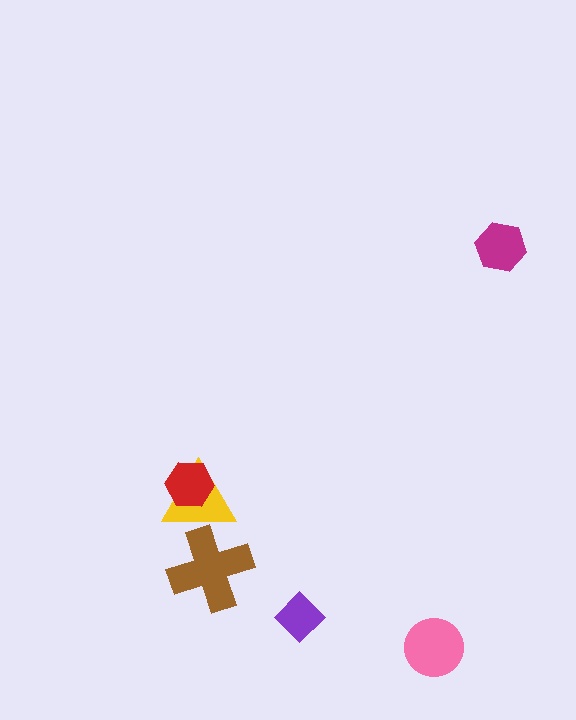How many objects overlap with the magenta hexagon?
0 objects overlap with the magenta hexagon.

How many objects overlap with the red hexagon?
1 object overlaps with the red hexagon.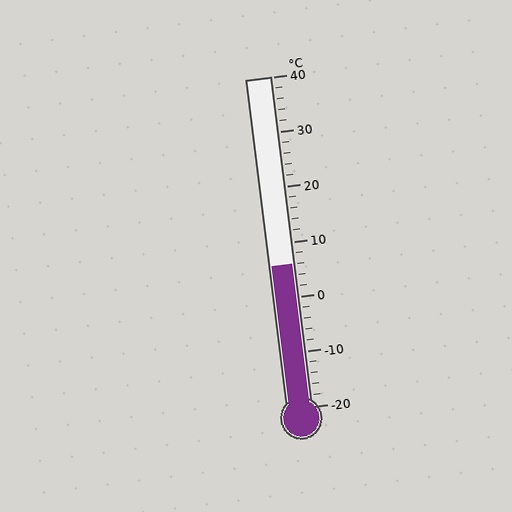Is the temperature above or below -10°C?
The temperature is above -10°C.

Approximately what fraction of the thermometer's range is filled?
The thermometer is filled to approximately 45% of its range.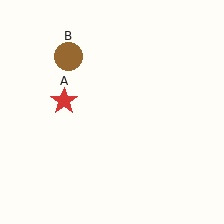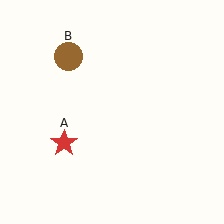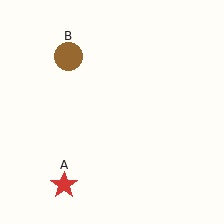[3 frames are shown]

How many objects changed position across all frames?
1 object changed position: red star (object A).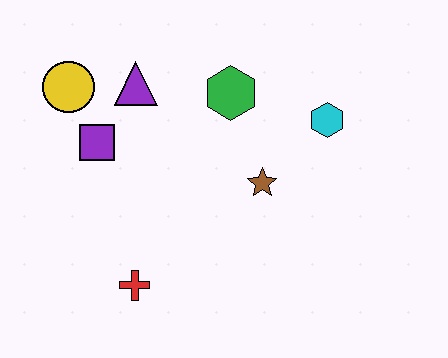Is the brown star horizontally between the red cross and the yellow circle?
No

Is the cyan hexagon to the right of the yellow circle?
Yes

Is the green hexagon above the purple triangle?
No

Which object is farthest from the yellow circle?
The cyan hexagon is farthest from the yellow circle.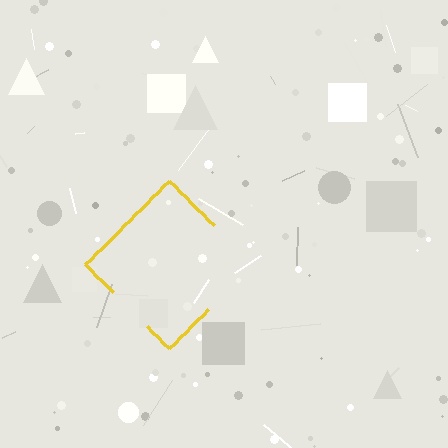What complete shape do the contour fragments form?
The contour fragments form a diamond.